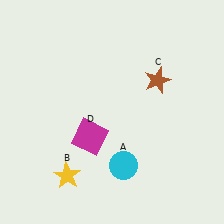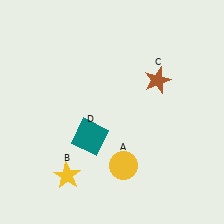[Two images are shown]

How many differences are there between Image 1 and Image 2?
There are 2 differences between the two images.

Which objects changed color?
A changed from cyan to yellow. D changed from magenta to teal.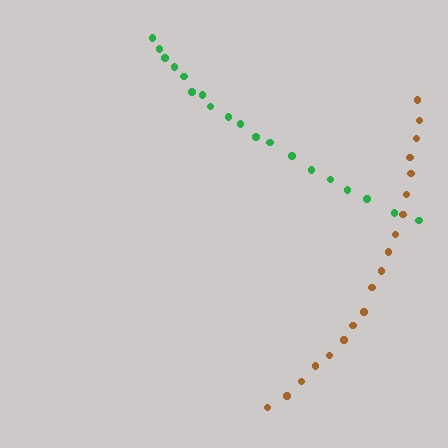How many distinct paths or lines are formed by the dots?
There are 2 distinct paths.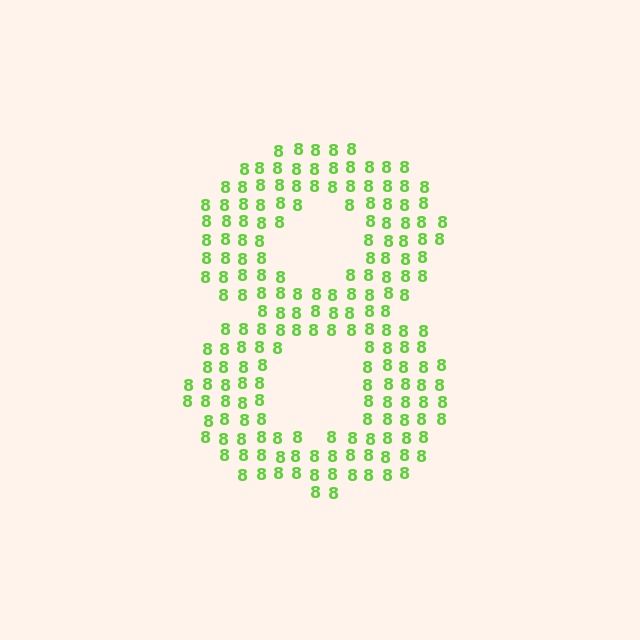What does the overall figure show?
The overall figure shows the digit 8.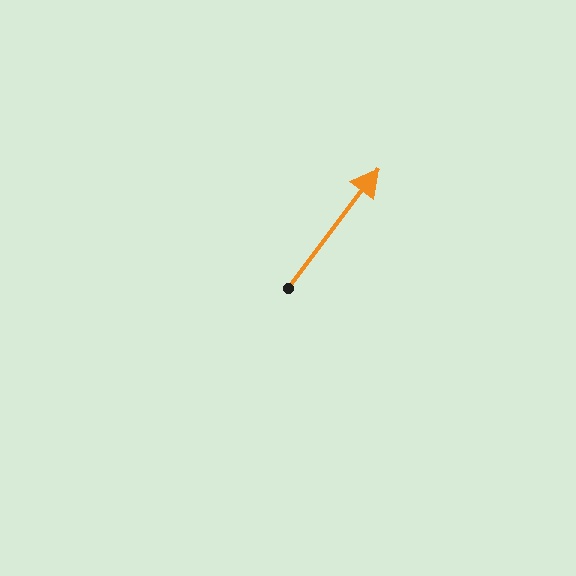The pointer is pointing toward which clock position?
Roughly 1 o'clock.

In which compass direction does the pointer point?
Northeast.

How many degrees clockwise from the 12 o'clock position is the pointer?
Approximately 37 degrees.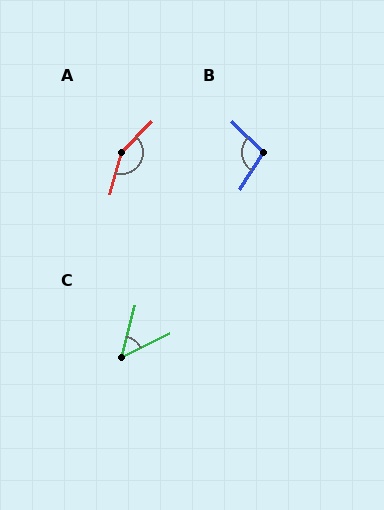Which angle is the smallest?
C, at approximately 50 degrees.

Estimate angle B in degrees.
Approximately 102 degrees.